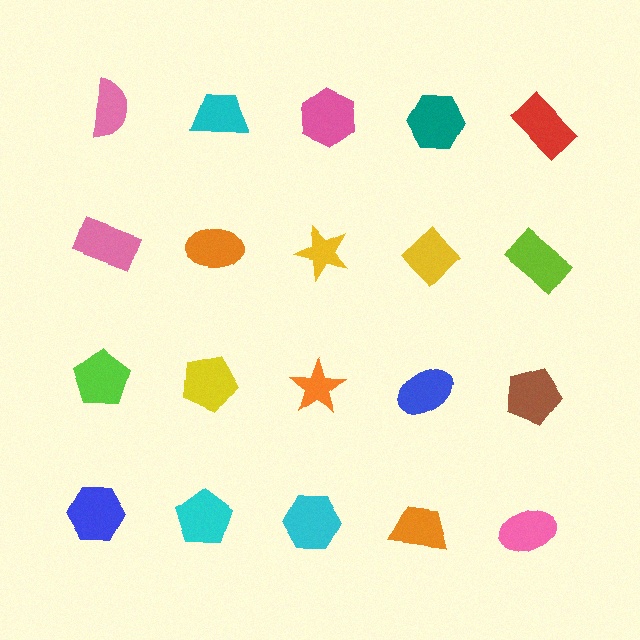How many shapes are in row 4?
5 shapes.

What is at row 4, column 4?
An orange trapezoid.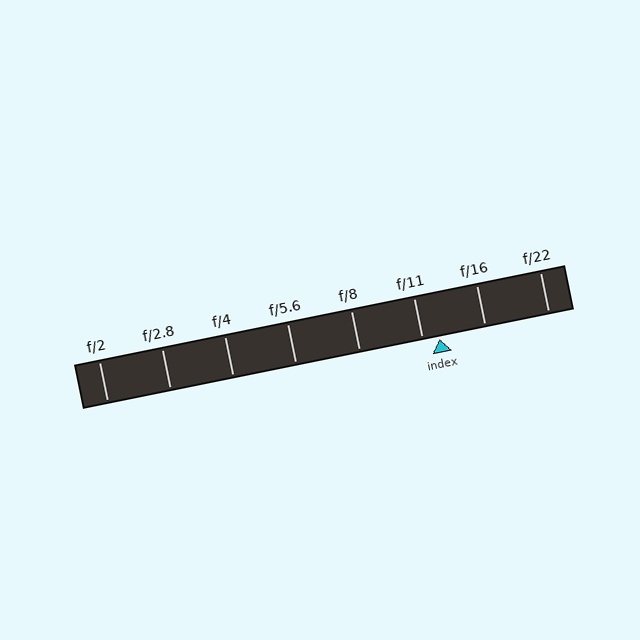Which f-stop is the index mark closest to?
The index mark is closest to f/11.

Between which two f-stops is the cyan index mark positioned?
The index mark is between f/11 and f/16.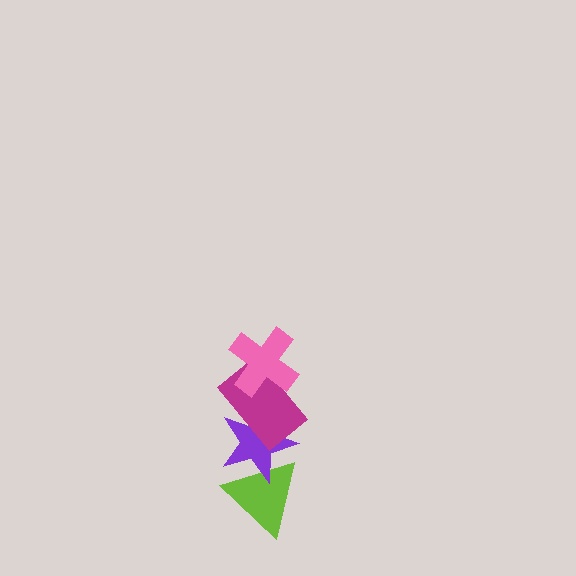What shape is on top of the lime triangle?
The purple star is on top of the lime triangle.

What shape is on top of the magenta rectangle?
The pink cross is on top of the magenta rectangle.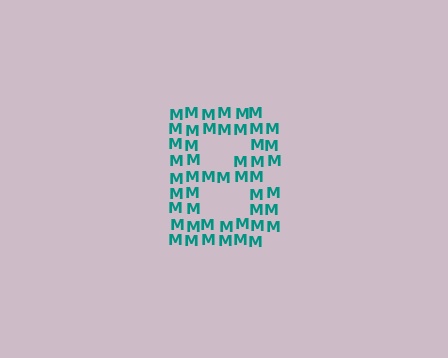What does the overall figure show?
The overall figure shows the letter B.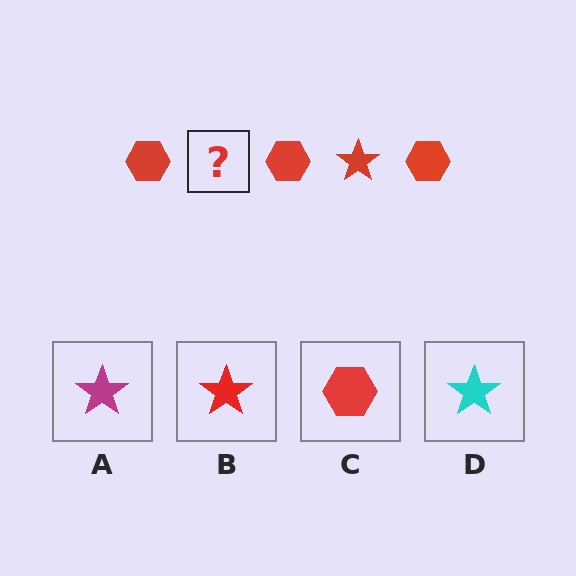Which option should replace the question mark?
Option B.